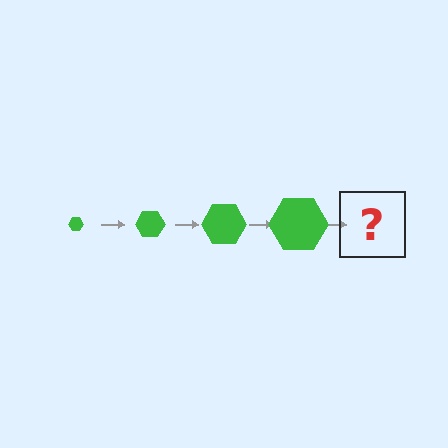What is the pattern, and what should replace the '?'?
The pattern is that the hexagon gets progressively larger each step. The '?' should be a green hexagon, larger than the previous one.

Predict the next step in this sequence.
The next step is a green hexagon, larger than the previous one.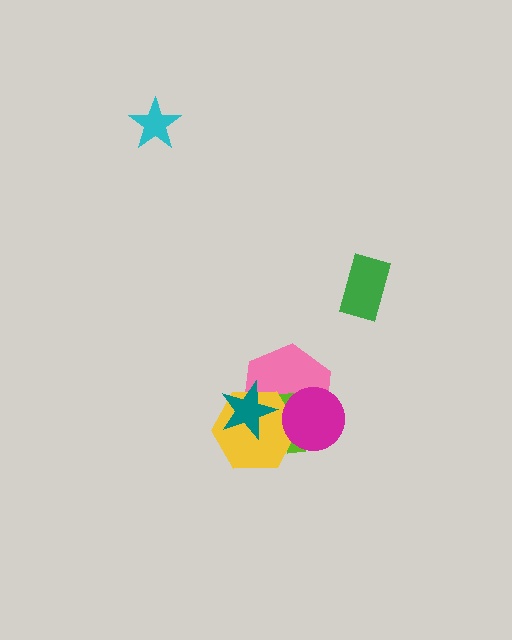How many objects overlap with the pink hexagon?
4 objects overlap with the pink hexagon.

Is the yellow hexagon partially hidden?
Yes, it is partially covered by another shape.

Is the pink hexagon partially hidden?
Yes, it is partially covered by another shape.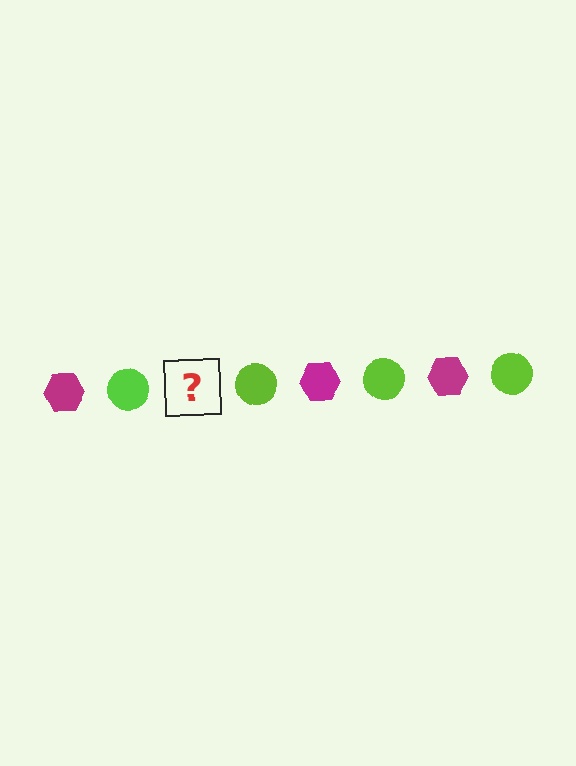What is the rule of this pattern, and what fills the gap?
The rule is that the pattern alternates between magenta hexagon and lime circle. The gap should be filled with a magenta hexagon.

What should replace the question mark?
The question mark should be replaced with a magenta hexagon.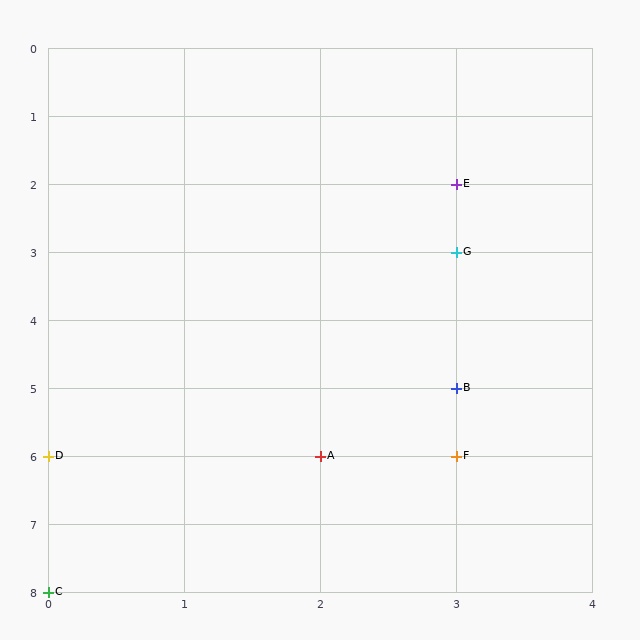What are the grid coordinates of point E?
Point E is at grid coordinates (3, 2).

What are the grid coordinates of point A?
Point A is at grid coordinates (2, 6).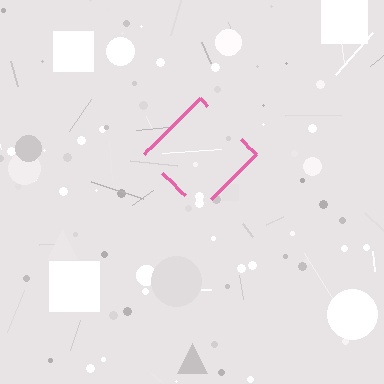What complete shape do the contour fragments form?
The contour fragments form a diamond.